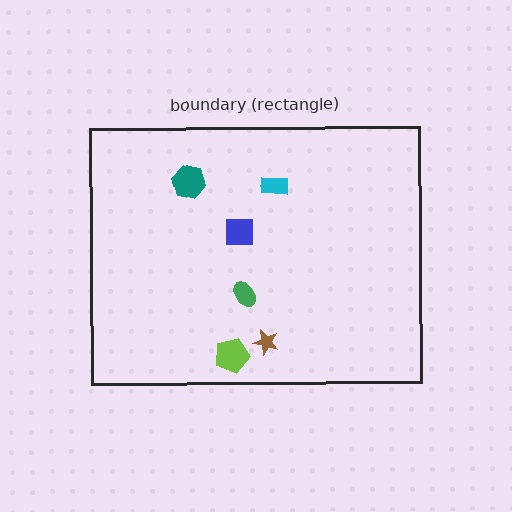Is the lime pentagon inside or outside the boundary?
Inside.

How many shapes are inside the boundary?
6 inside, 0 outside.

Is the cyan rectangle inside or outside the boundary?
Inside.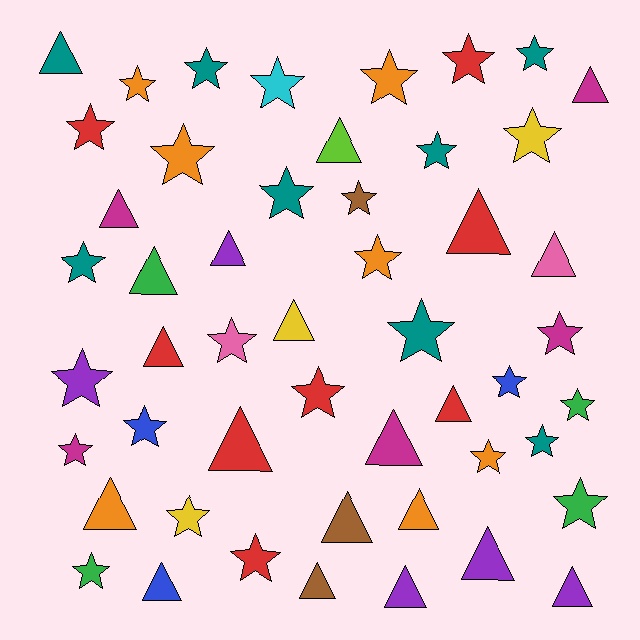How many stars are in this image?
There are 29 stars.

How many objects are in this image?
There are 50 objects.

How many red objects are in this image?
There are 8 red objects.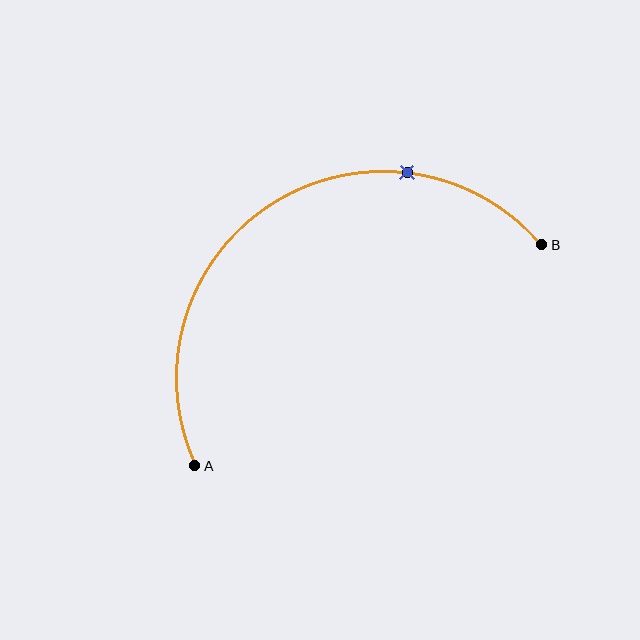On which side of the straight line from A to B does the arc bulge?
The arc bulges above the straight line connecting A and B.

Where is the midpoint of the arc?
The arc midpoint is the point on the curve farthest from the straight line joining A and B. It sits above that line.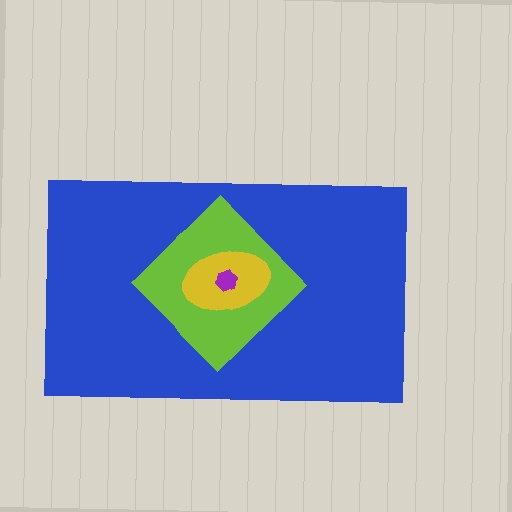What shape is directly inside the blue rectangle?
The lime diamond.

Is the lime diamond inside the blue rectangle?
Yes.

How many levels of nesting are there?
4.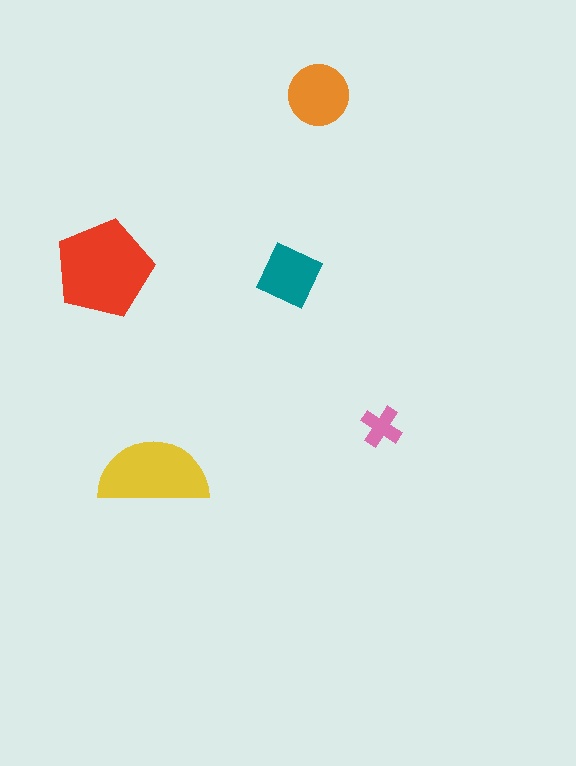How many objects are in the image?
There are 5 objects in the image.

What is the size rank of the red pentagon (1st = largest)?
1st.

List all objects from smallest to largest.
The pink cross, the teal square, the orange circle, the yellow semicircle, the red pentagon.